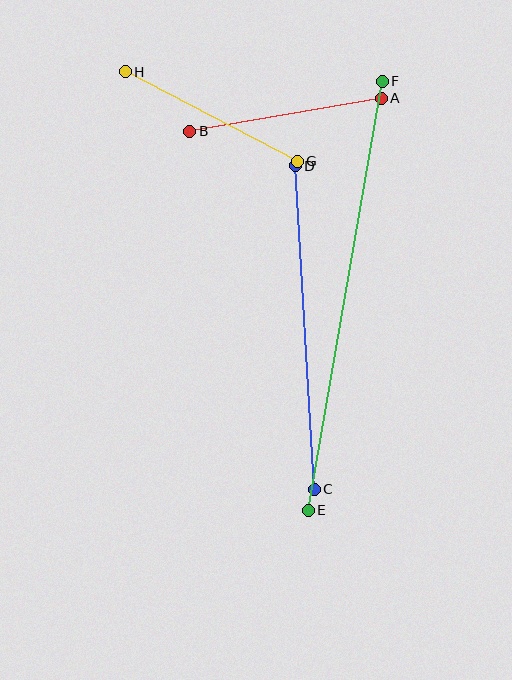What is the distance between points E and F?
The distance is approximately 435 pixels.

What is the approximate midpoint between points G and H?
The midpoint is at approximately (211, 116) pixels.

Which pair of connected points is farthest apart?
Points E and F are farthest apart.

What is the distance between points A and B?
The distance is approximately 194 pixels.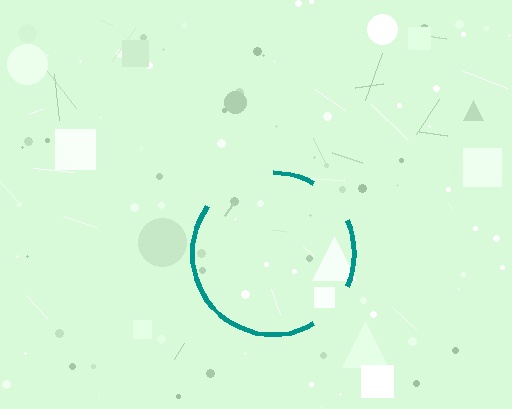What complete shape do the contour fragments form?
The contour fragments form a circle.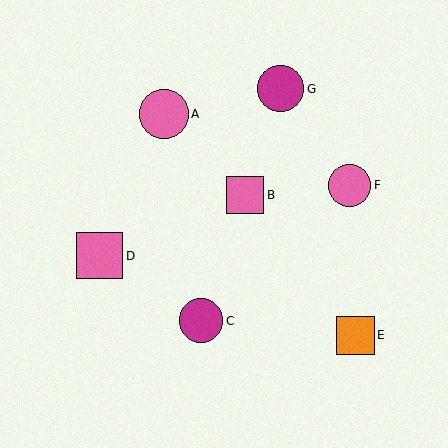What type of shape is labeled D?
Shape D is a pink square.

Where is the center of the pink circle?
The center of the pink circle is at (350, 185).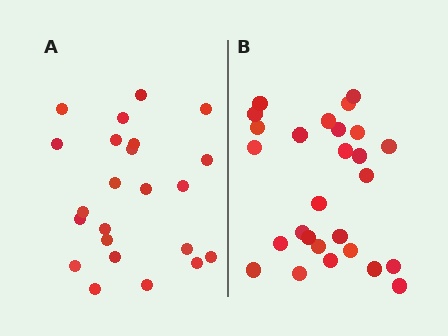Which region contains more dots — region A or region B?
Region B (the right region) has more dots.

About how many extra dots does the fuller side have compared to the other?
Region B has about 4 more dots than region A.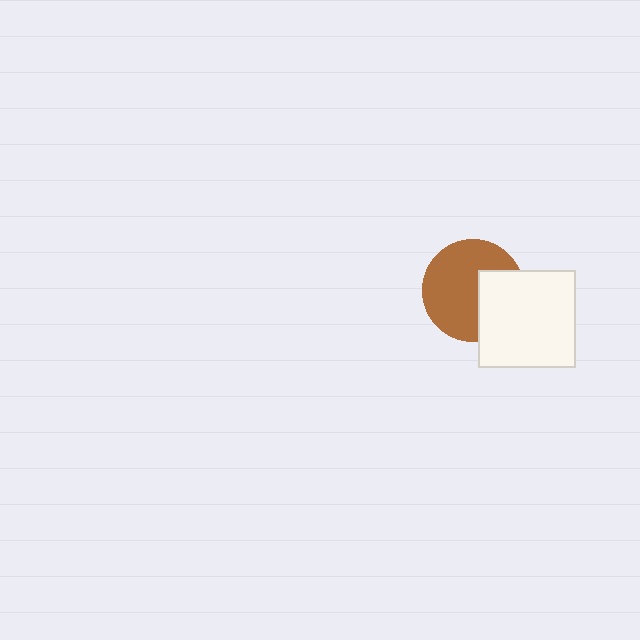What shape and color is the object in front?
The object in front is a white square.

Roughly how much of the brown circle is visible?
Most of it is visible (roughly 66%).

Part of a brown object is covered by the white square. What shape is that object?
It is a circle.